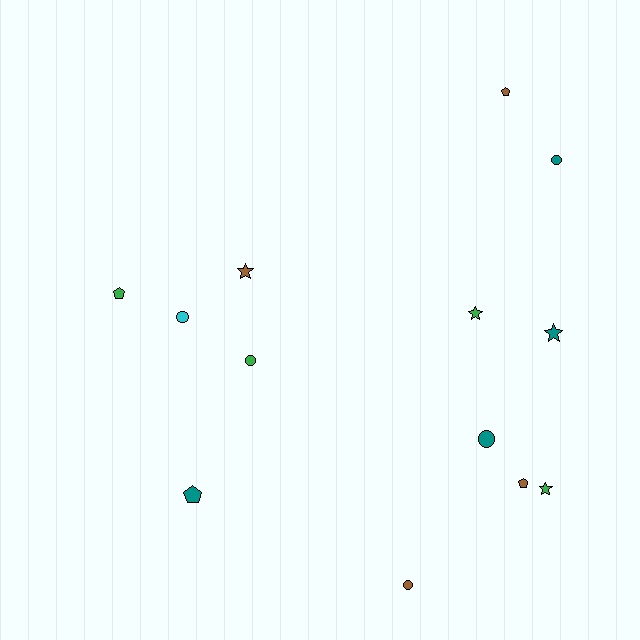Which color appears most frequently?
Brown, with 4 objects.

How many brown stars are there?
There is 1 brown star.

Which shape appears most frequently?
Circle, with 5 objects.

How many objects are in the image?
There are 13 objects.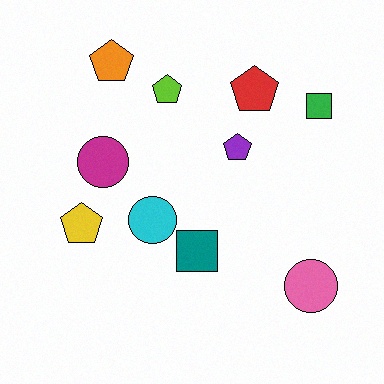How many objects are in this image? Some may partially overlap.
There are 10 objects.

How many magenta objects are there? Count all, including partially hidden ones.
There is 1 magenta object.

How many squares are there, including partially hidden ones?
There are 2 squares.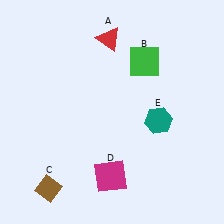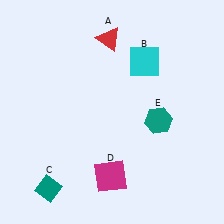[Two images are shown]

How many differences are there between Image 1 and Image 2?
There are 2 differences between the two images.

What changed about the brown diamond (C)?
In Image 1, C is brown. In Image 2, it changed to teal.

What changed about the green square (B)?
In Image 1, B is green. In Image 2, it changed to cyan.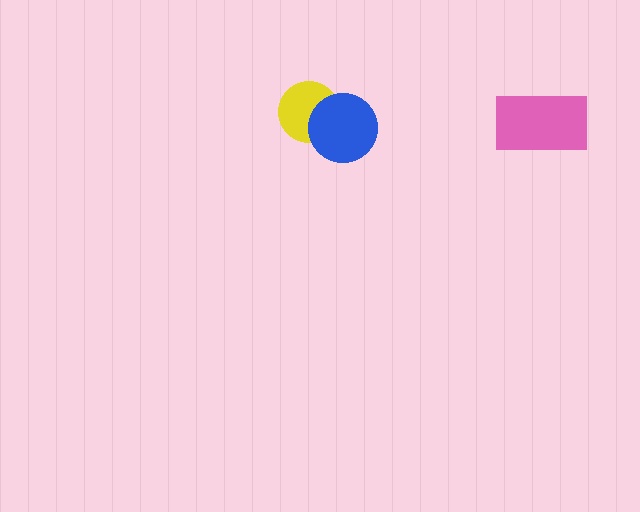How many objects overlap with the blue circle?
1 object overlaps with the blue circle.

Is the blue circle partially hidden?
No, no other shape covers it.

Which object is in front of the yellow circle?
The blue circle is in front of the yellow circle.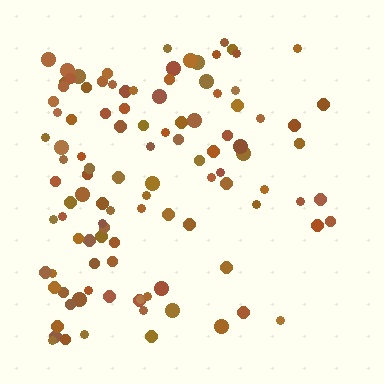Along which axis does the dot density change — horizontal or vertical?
Horizontal.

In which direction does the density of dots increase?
From right to left, with the left side densest.